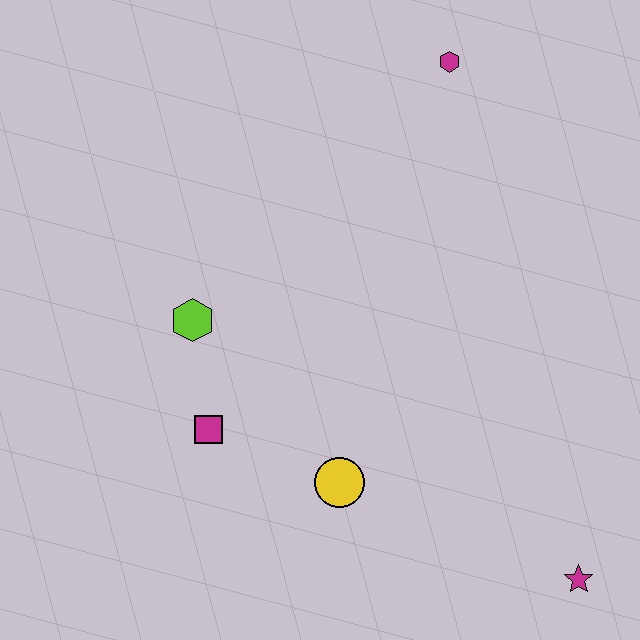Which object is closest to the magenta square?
The lime hexagon is closest to the magenta square.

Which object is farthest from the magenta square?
The magenta hexagon is farthest from the magenta square.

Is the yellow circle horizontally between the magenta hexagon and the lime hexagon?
Yes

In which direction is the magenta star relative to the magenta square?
The magenta star is to the right of the magenta square.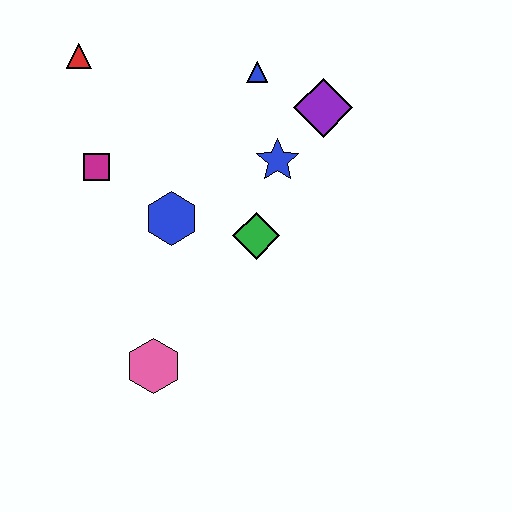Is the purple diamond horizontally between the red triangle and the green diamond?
No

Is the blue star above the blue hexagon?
Yes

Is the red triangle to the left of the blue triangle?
Yes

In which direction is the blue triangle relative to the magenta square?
The blue triangle is to the right of the magenta square.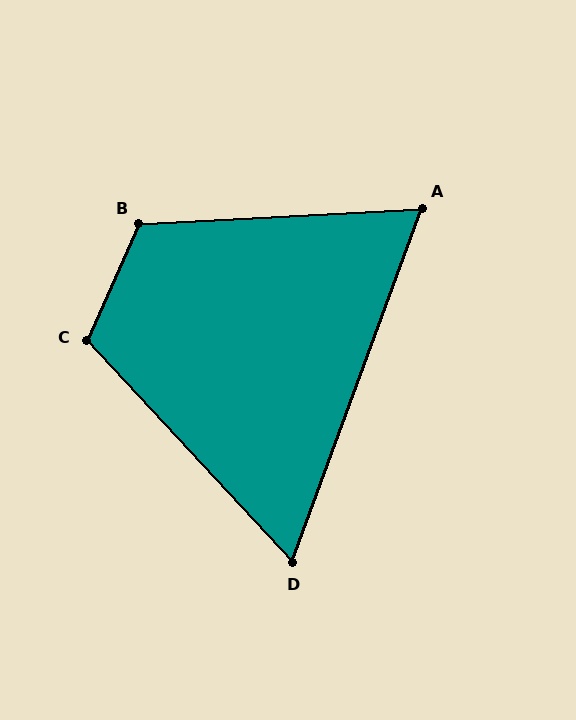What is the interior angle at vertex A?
Approximately 67 degrees (acute).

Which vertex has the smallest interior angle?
D, at approximately 63 degrees.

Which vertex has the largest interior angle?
B, at approximately 117 degrees.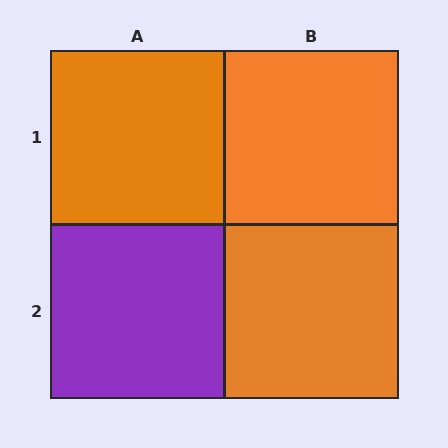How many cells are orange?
3 cells are orange.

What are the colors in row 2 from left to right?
Purple, orange.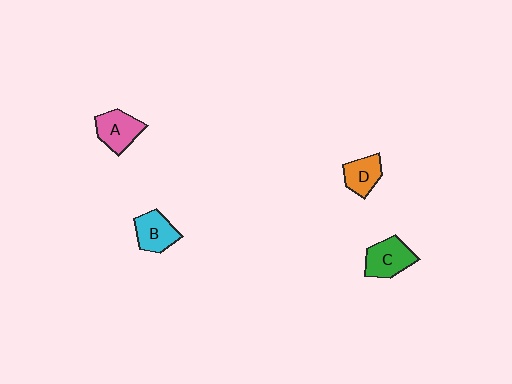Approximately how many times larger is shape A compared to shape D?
Approximately 1.2 times.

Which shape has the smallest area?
Shape D (orange).